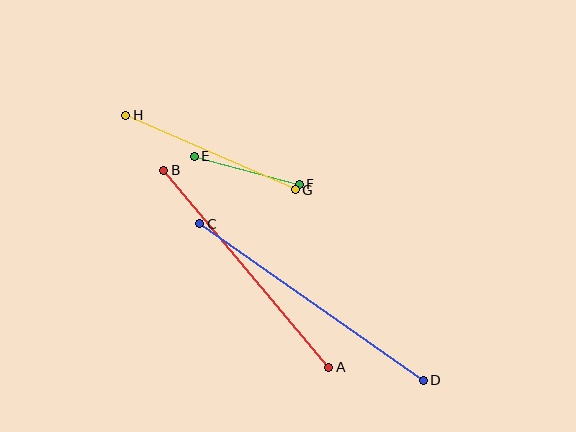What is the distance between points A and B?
The distance is approximately 257 pixels.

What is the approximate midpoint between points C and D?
The midpoint is at approximately (311, 302) pixels.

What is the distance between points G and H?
The distance is approximately 185 pixels.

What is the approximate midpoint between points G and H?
The midpoint is at approximately (210, 153) pixels.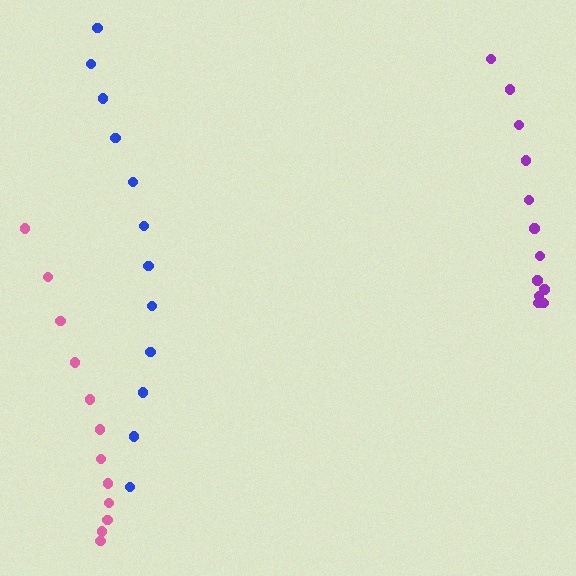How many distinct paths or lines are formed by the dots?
There are 3 distinct paths.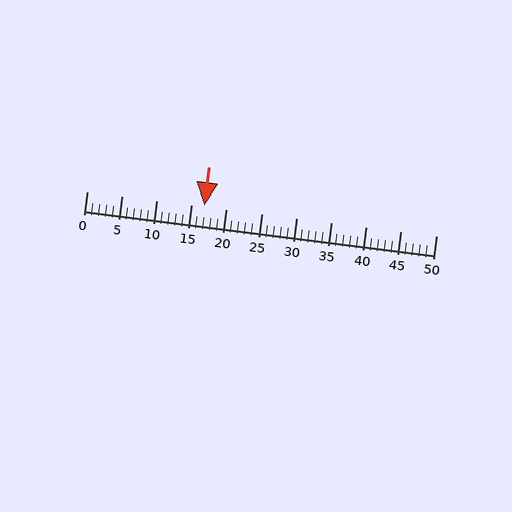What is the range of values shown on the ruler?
The ruler shows values from 0 to 50.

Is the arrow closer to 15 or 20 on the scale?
The arrow is closer to 15.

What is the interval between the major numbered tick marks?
The major tick marks are spaced 5 units apart.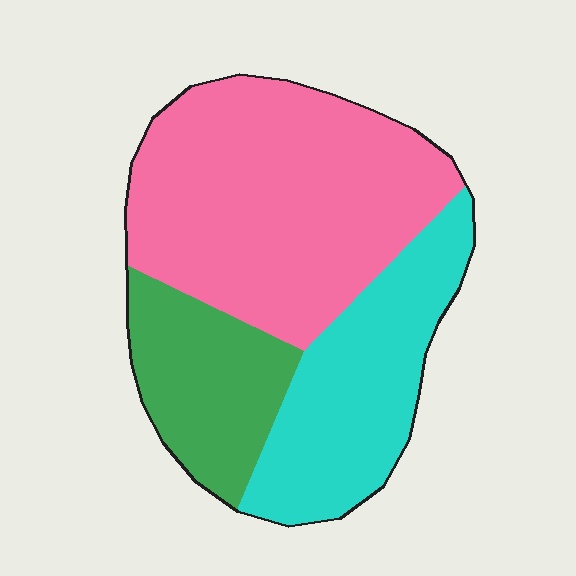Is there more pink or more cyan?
Pink.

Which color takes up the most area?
Pink, at roughly 50%.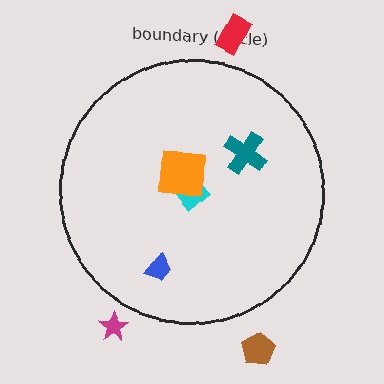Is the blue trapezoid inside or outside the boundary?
Inside.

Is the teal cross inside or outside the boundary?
Inside.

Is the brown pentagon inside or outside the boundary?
Outside.